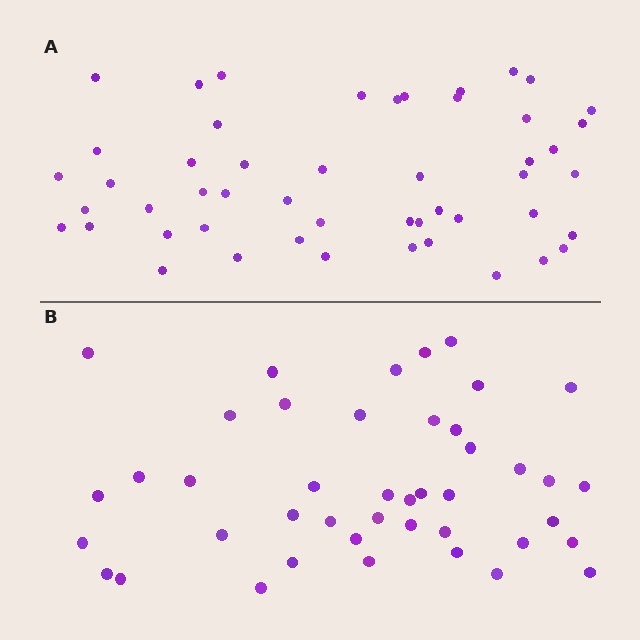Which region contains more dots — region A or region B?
Region A (the top region) has more dots.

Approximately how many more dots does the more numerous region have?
Region A has roughly 8 or so more dots than region B.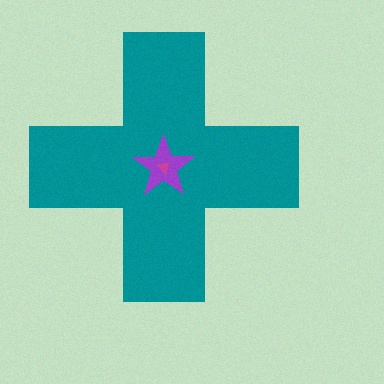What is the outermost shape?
The teal cross.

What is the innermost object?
The magenta triangle.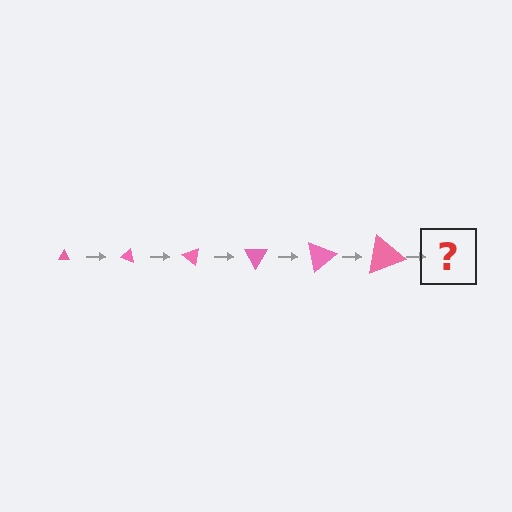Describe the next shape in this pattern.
It should be a triangle, larger than the previous one and rotated 120 degrees from the start.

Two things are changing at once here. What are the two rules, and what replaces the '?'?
The two rules are that the triangle grows larger each step and it rotates 20 degrees each step. The '?' should be a triangle, larger than the previous one and rotated 120 degrees from the start.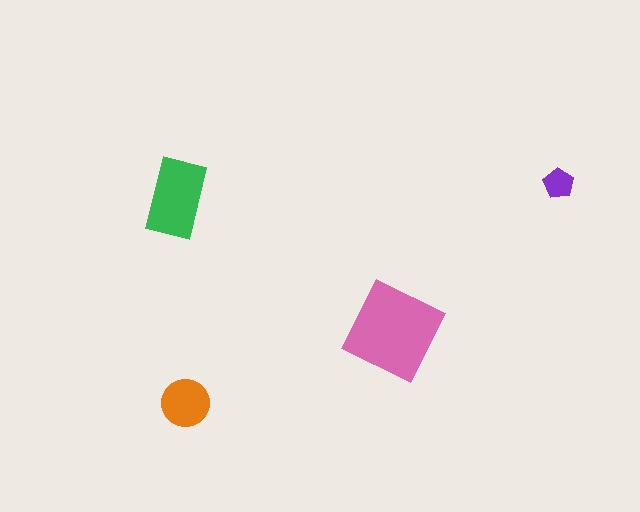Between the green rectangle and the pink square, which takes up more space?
The pink square.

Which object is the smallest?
The purple pentagon.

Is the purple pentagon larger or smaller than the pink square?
Smaller.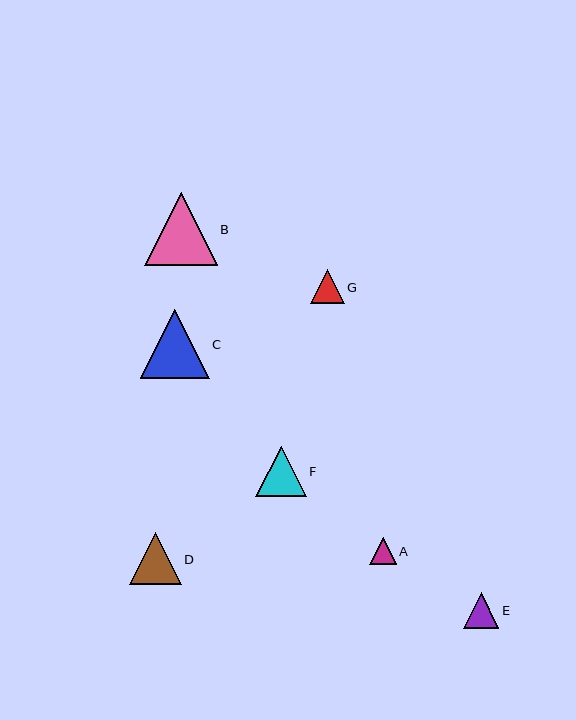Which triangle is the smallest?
Triangle A is the smallest with a size of approximately 26 pixels.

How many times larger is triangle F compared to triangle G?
Triangle F is approximately 1.5 times the size of triangle G.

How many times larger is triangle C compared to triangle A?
Triangle C is approximately 2.6 times the size of triangle A.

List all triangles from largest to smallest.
From largest to smallest: B, C, D, F, E, G, A.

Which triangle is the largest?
Triangle B is the largest with a size of approximately 72 pixels.